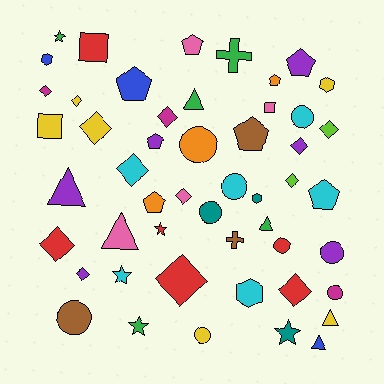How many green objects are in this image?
There are 5 green objects.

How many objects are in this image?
There are 50 objects.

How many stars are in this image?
There are 5 stars.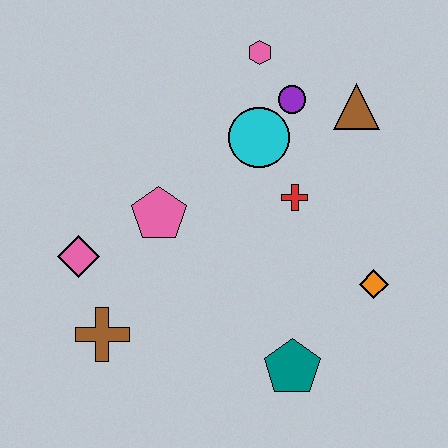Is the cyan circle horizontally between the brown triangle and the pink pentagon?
Yes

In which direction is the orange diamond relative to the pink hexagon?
The orange diamond is below the pink hexagon.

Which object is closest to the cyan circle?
The purple circle is closest to the cyan circle.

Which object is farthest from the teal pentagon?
The pink hexagon is farthest from the teal pentagon.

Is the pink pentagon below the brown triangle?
Yes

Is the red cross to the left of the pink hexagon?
No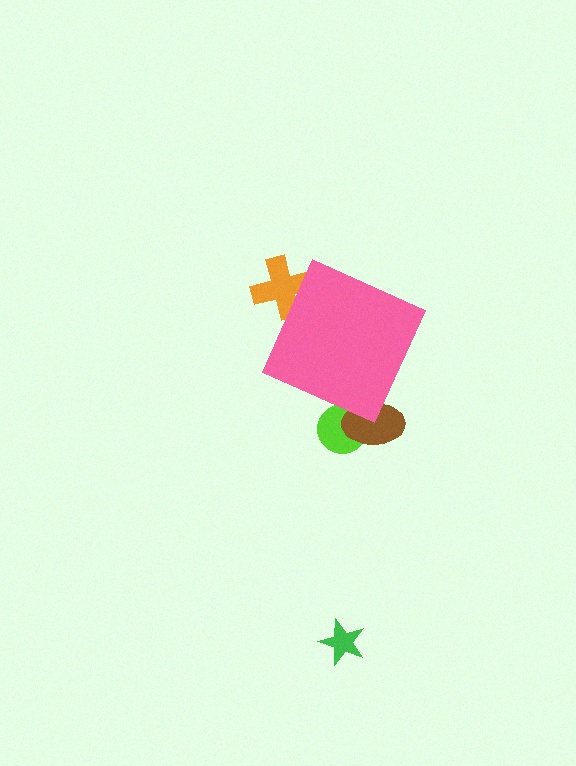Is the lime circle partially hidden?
Yes, the lime circle is partially hidden behind the pink diamond.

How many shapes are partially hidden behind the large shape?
3 shapes are partially hidden.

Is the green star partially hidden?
No, the green star is fully visible.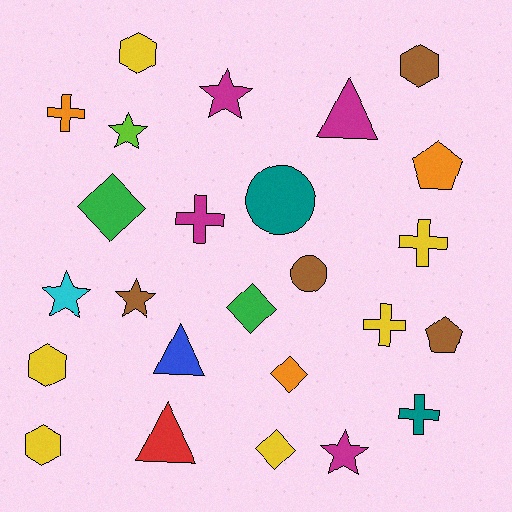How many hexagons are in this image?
There are 4 hexagons.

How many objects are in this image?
There are 25 objects.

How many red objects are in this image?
There is 1 red object.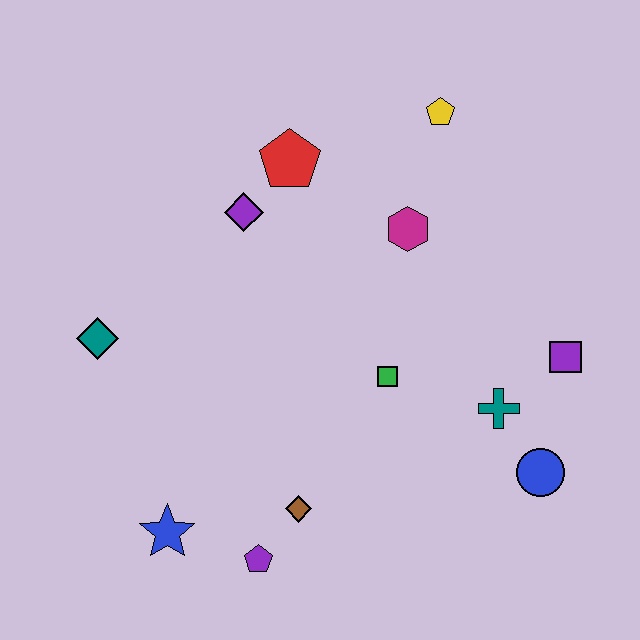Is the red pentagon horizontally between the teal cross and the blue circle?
No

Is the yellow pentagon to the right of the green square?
Yes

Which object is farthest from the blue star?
The yellow pentagon is farthest from the blue star.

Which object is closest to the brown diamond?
The purple pentagon is closest to the brown diamond.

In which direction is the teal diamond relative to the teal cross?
The teal diamond is to the left of the teal cross.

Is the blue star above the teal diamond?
No